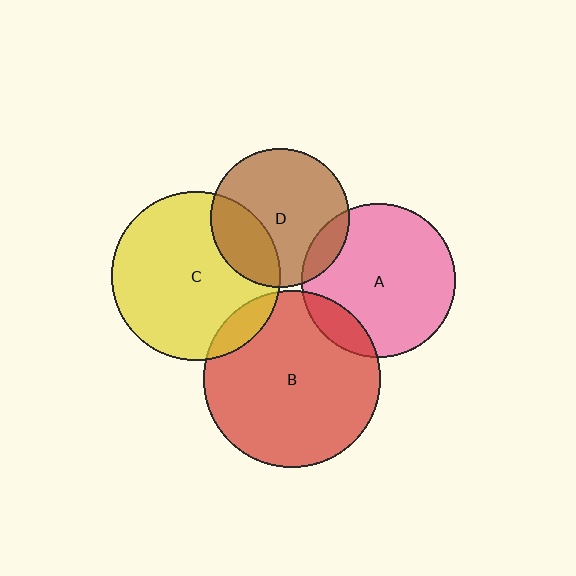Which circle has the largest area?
Circle B (red).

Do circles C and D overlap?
Yes.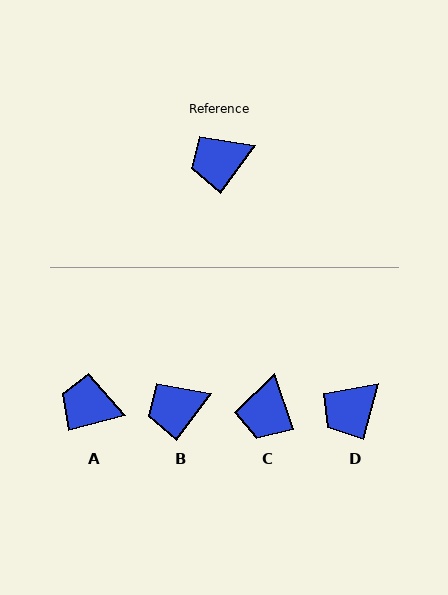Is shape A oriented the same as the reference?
No, it is off by about 39 degrees.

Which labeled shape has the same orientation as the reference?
B.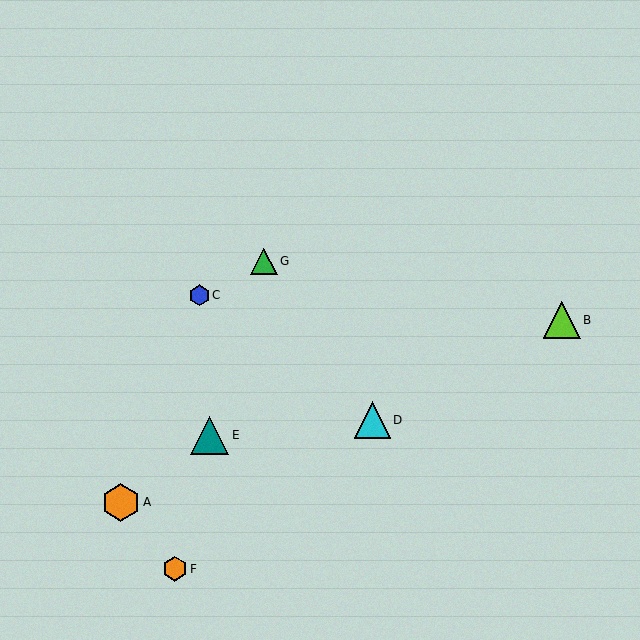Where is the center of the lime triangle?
The center of the lime triangle is at (562, 320).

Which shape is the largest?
The teal triangle (labeled E) is the largest.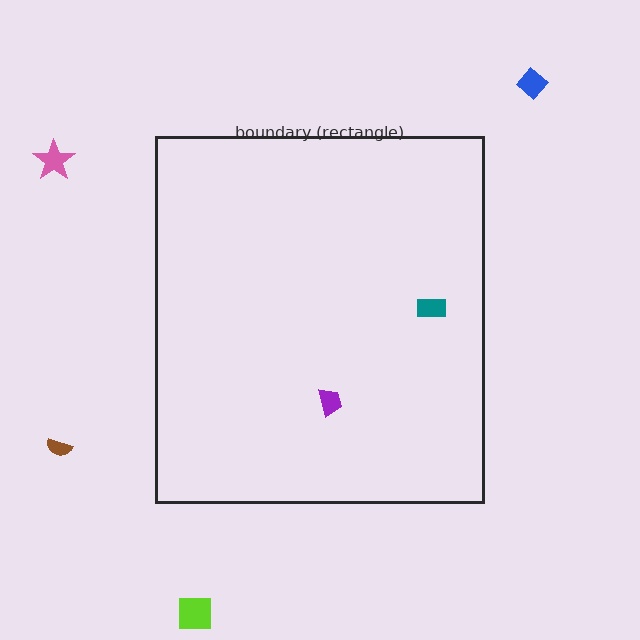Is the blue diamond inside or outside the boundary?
Outside.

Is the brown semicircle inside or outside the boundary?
Outside.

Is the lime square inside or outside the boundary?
Outside.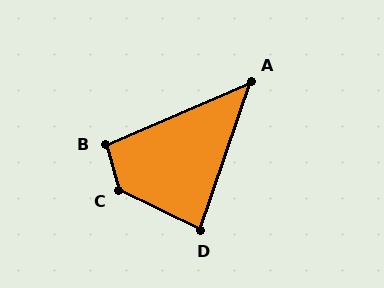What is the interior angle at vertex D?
Approximately 83 degrees (acute).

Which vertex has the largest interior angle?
C, at approximately 132 degrees.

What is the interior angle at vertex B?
Approximately 97 degrees (obtuse).